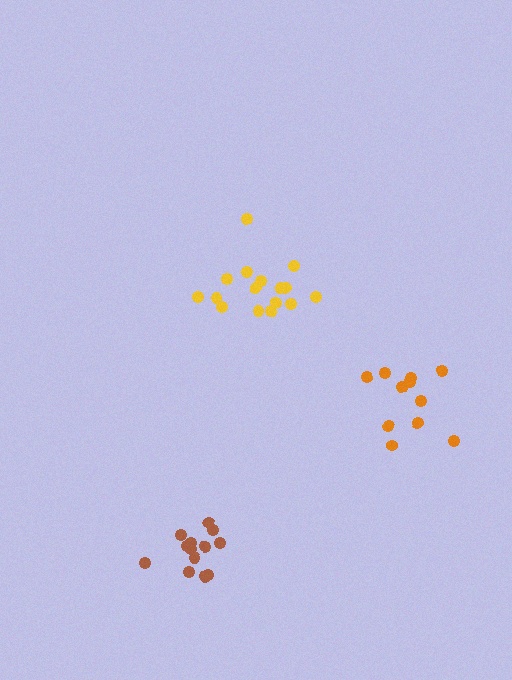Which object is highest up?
The yellow cluster is topmost.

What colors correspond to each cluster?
The clusters are colored: yellow, brown, orange.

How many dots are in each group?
Group 1: 16 dots, Group 2: 13 dots, Group 3: 11 dots (40 total).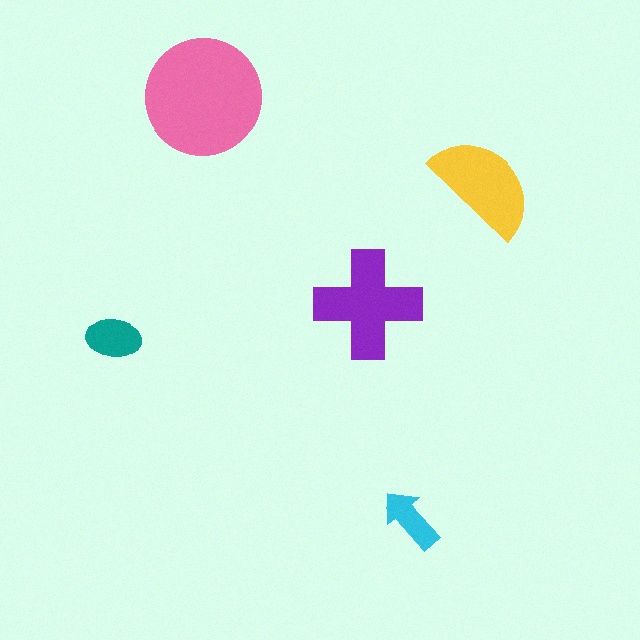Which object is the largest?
The pink circle.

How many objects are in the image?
There are 5 objects in the image.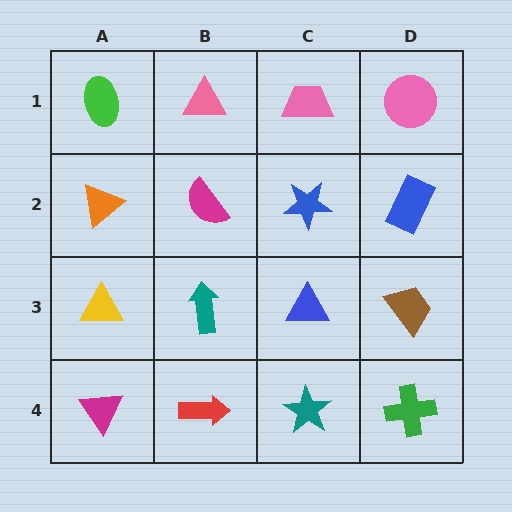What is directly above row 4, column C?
A blue triangle.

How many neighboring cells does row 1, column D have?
2.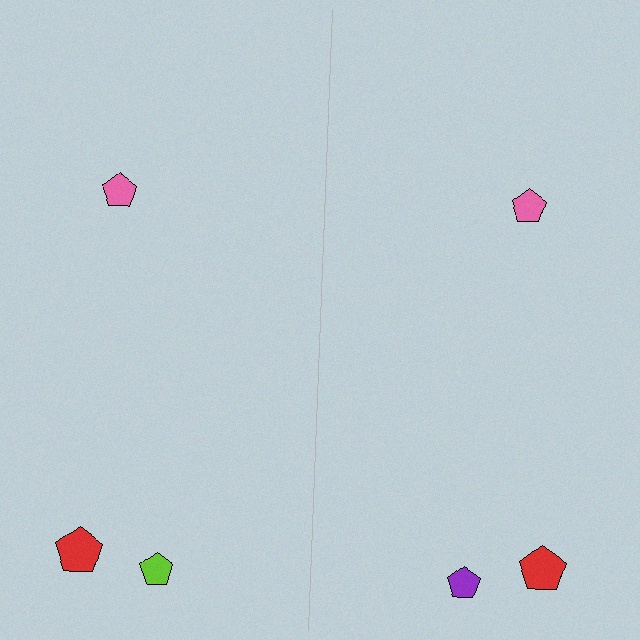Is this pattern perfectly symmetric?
No, the pattern is not perfectly symmetric. The purple pentagon on the right side breaks the symmetry — its mirror counterpart is lime.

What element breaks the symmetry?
The purple pentagon on the right side breaks the symmetry — its mirror counterpart is lime.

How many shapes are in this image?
There are 6 shapes in this image.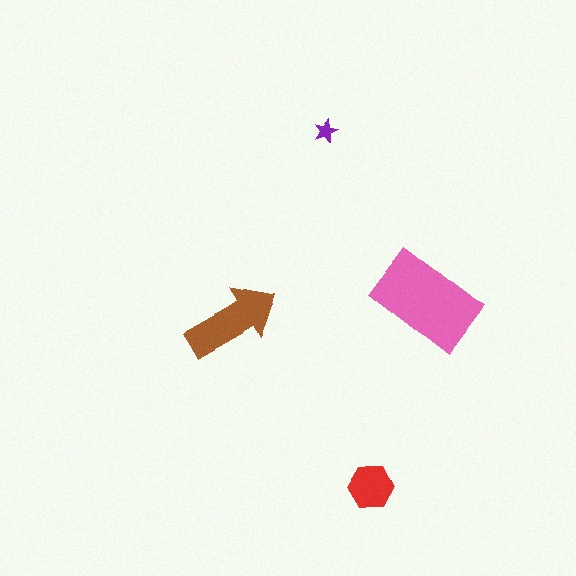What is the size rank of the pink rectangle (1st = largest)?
1st.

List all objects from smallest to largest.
The purple star, the red hexagon, the brown arrow, the pink rectangle.